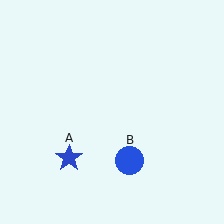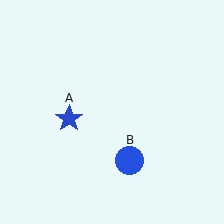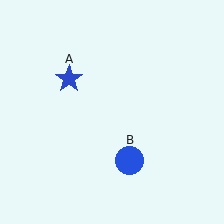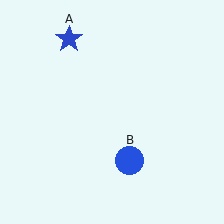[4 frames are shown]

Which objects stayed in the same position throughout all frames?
Blue circle (object B) remained stationary.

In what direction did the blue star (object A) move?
The blue star (object A) moved up.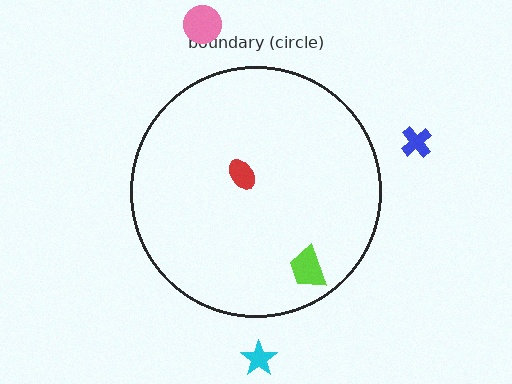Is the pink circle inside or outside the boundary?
Outside.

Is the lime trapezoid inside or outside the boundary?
Inside.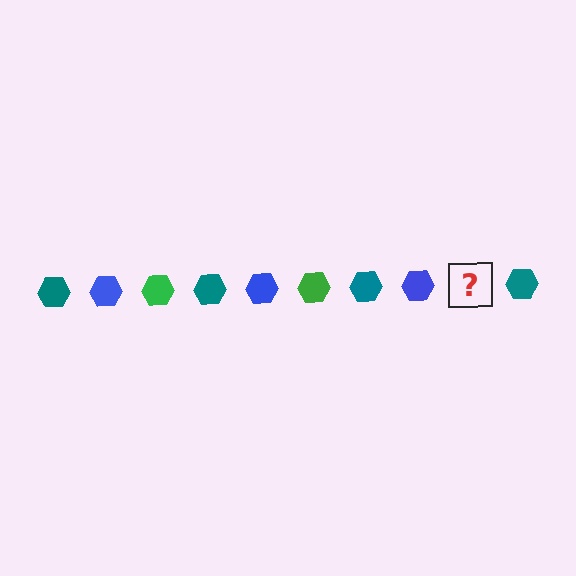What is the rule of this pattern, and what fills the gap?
The rule is that the pattern cycles through teal, blue, green hexagons. The gap should be filled with a green hexagon.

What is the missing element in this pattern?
The missing element is a green hexagon.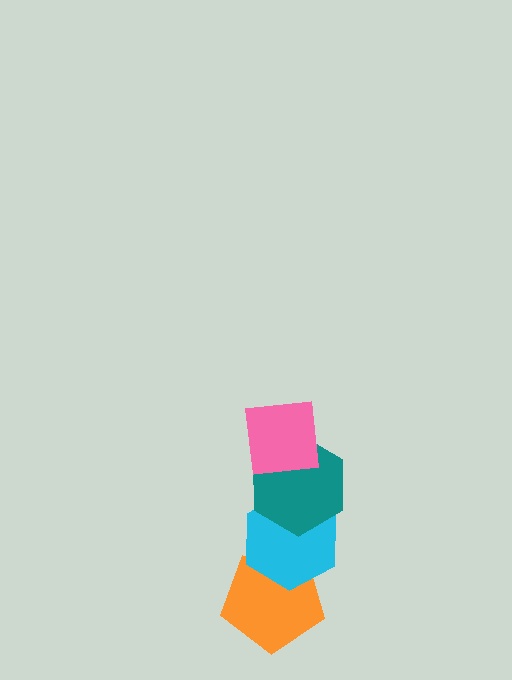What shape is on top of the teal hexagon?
The pink square is on top of the teal hexagon.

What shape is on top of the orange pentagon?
The cyan hexagon is on top of the orange pentagon.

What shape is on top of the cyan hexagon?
The teal hexagon is on top of the cyan hexagon.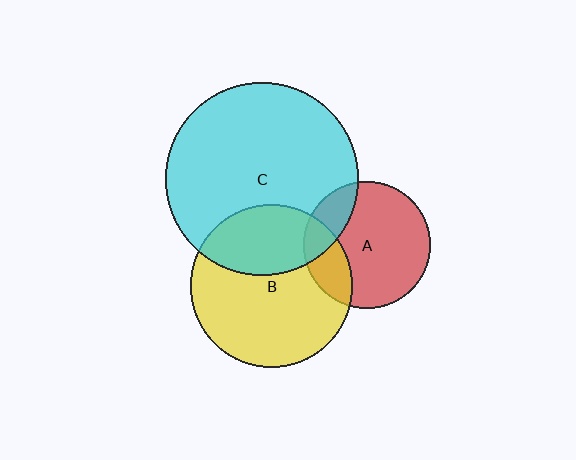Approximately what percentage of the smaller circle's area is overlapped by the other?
Approximately 35%.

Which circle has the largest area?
Circle C (cyan).